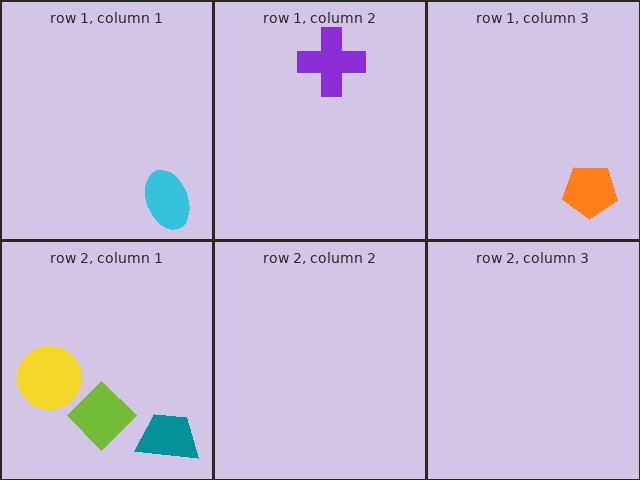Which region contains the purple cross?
The row 1, column 2 region.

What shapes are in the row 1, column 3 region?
The orange pentagon.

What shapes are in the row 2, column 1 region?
The teal trapezoid, the yellow circle, the lime diamond.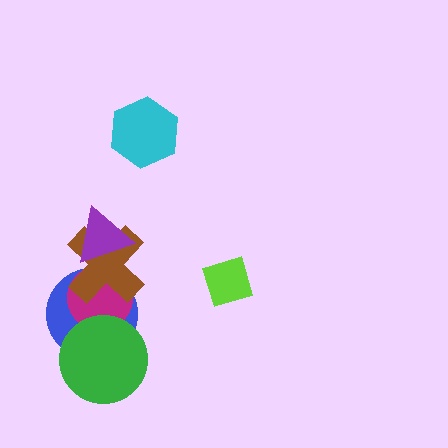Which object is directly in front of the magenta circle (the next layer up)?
The brown cross is directly in front of the magenta circle.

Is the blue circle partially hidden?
Yes, it is partially covered by another shape.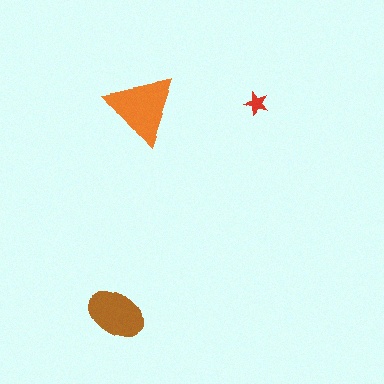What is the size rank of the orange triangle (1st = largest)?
1st.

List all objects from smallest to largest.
The red star, the brown ellipse, the orange triangle.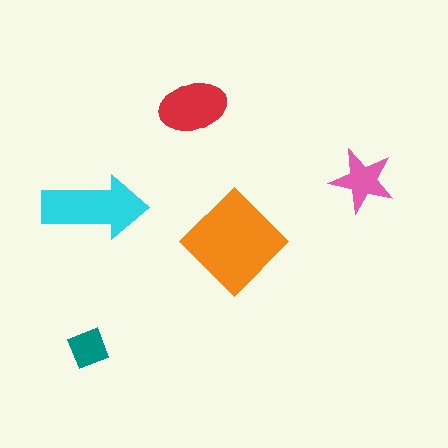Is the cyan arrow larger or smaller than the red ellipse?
Larger.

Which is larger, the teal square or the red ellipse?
The red ellipse.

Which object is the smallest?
The teal square.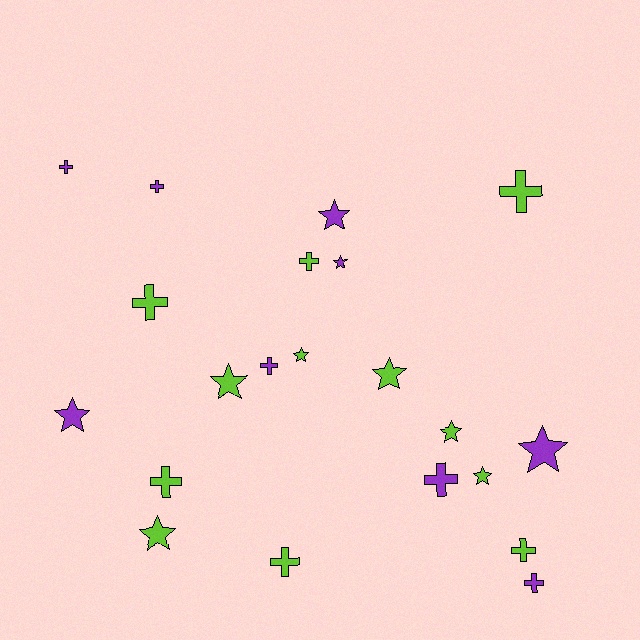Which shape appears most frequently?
Cross, with 11 objects.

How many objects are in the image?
There are 21 objects.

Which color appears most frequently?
Lime, with 12 objects.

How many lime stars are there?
There are 6 lime stars.